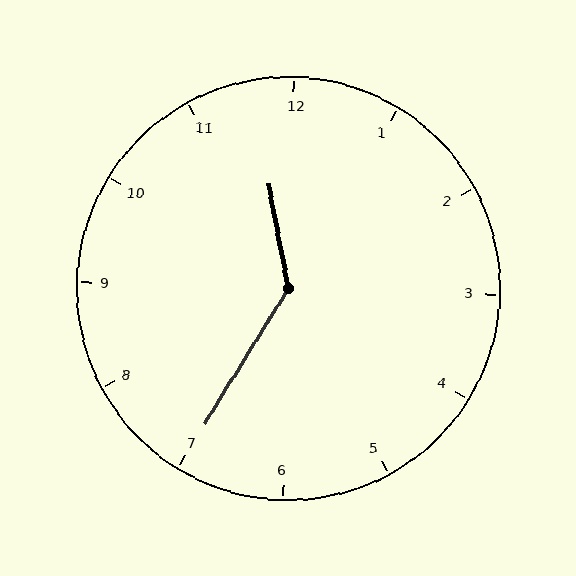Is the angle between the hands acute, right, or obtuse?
It is obtuse.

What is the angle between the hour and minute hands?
Approximately 138 degrees.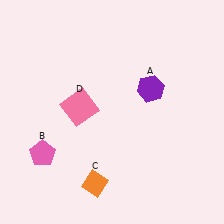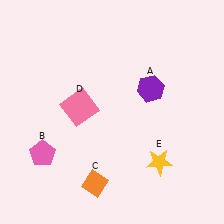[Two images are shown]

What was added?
A yellow star (E) was added in Image 2.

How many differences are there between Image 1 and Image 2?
There is 1 difference between the two images.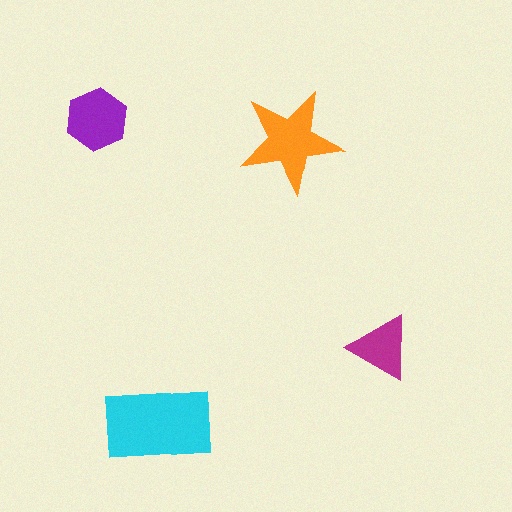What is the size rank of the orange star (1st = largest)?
2nd.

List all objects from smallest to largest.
The magenta triangle, the purple hexagon, the orange star, the cyan rectangle.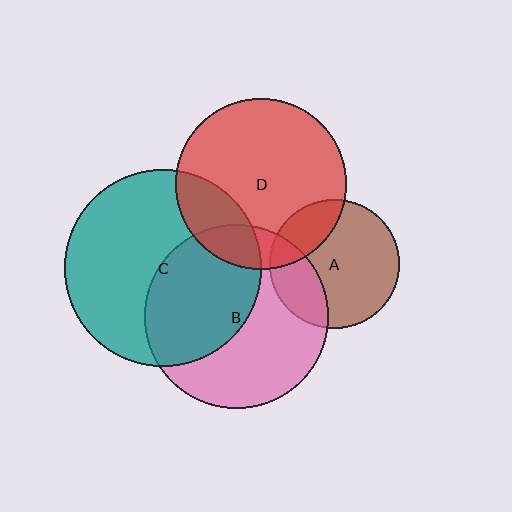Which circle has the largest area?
Circle C (teal).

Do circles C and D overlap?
Yes.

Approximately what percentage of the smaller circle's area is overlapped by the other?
Approximately 20%.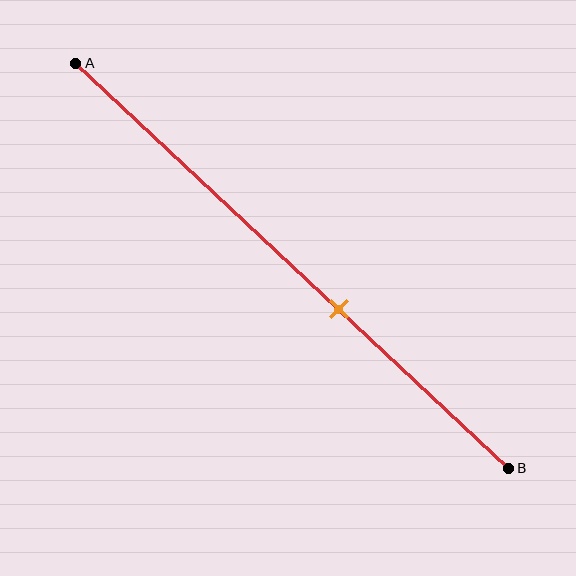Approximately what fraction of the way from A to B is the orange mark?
The orange mark is approximately 60% of the way from A to B.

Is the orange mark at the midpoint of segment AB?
No, the mark is at about 60% from A, not at the 50% midpoint.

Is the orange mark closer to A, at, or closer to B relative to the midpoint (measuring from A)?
The orange mark is closer to point B than the midpoint of segment AB.